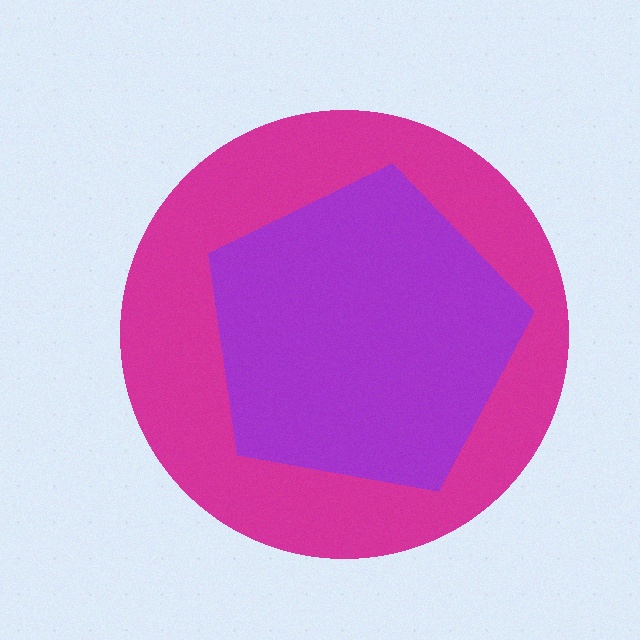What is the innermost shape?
The purple pentagon.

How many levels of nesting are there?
2.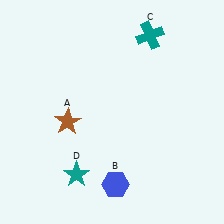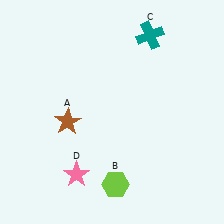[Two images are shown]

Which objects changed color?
B changed from blue to lime. D changed from teal to pink.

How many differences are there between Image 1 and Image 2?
There are 2 differences between the two images.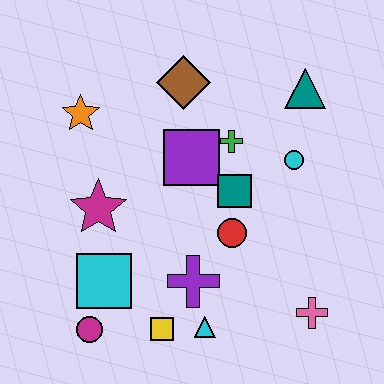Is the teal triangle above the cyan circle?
Yes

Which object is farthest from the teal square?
The magenta circle is farthest from the teal square.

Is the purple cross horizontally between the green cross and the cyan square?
Yes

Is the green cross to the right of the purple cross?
Yes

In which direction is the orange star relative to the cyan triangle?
The orange star is above the cyan triangle.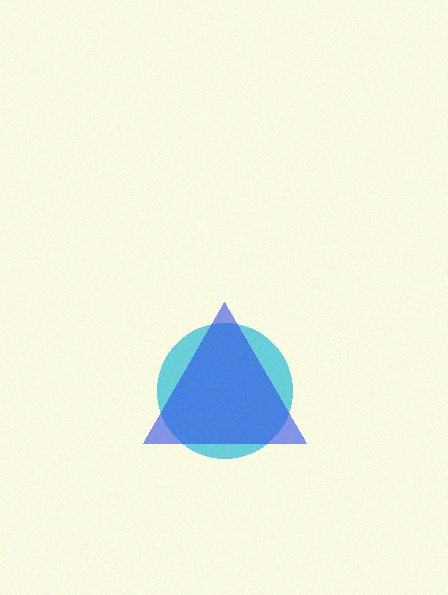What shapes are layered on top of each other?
The layered shapes are: a cyan circle, a blue triangle.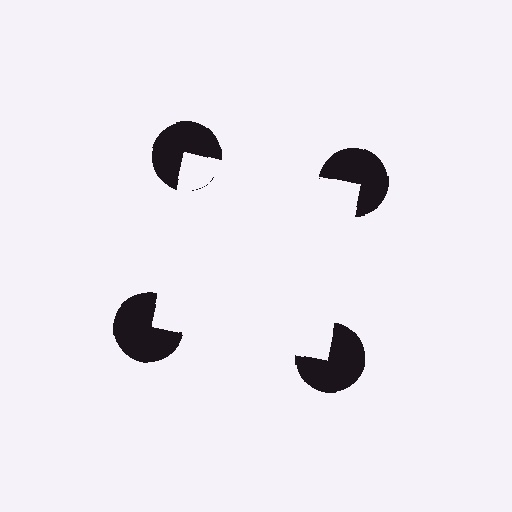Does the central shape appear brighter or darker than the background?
It typically appears slightly brighter than the background, even though no actual brightness change is drawn.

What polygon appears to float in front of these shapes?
An illusory square — its edges are inferred from the aligned wedge cuts in the pac-man discs, not physically drawn.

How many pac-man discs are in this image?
There are 4 — one at each vertex of the illusory square.